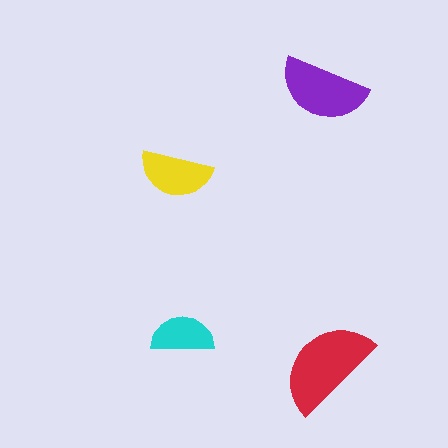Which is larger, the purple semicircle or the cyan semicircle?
The purple one.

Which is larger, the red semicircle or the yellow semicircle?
The red one.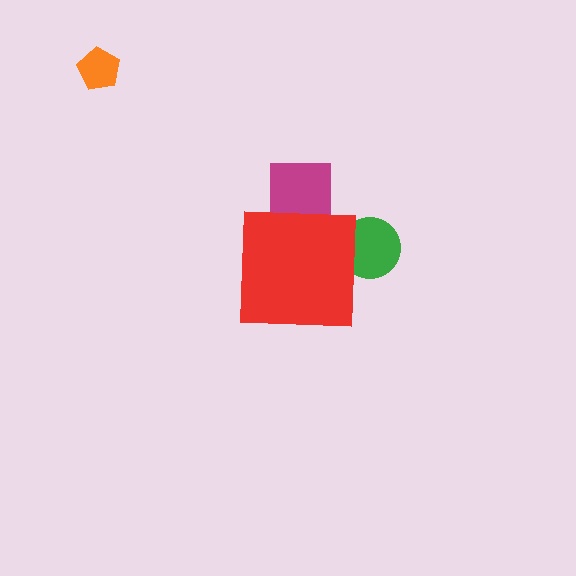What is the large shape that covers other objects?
A red square.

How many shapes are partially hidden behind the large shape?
2 shapes are partially hidden.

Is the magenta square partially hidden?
Yes, the magenta square is partially hidden behind the red square.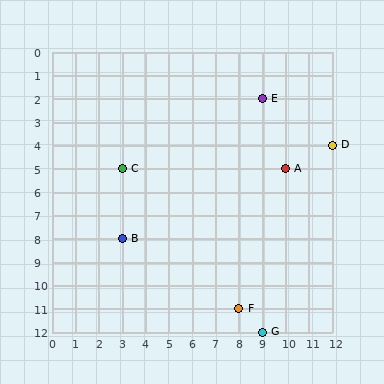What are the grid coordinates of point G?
Point G is at grid coordinates (9, 12).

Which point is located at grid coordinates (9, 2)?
Point E is at (9, 2).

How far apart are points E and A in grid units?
Points E and A are 1 column and 3 rows apart (about 3.2 grid units diagonally).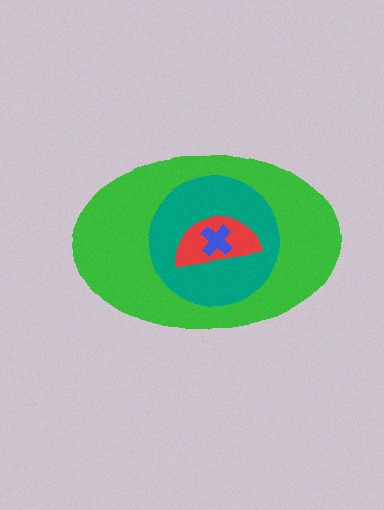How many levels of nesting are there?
4.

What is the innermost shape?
The blue cross.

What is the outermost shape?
The green ellipse.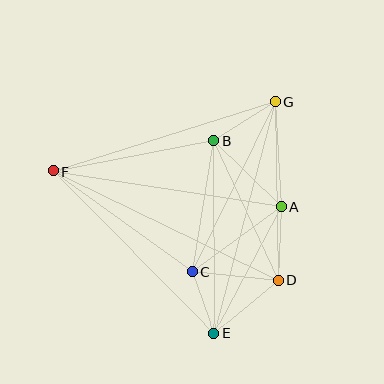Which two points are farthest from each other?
Points D and F are farthest from each other.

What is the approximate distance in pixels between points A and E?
The distance between A and E is approximately 143 pixels.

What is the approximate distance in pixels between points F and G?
The distance between F and G is approximately 233 pixels.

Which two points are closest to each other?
Points C and E are closest to each other.